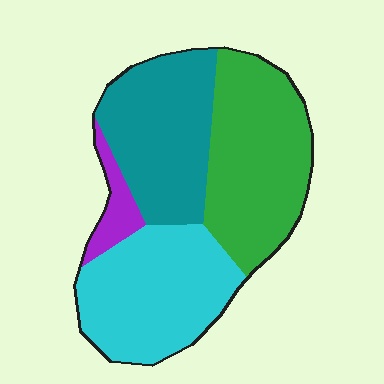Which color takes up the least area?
Purple, at roughly 5%.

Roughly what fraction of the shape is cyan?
Cyan covers 31% of the shape.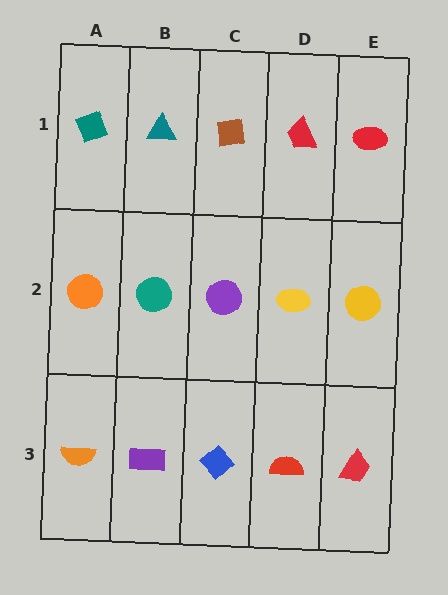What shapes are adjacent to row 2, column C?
A brown square (row 1, column C), a blue diamond (row 3, column C), a teal circle (row 2, column B), a yellow ellipse (row 2, column D).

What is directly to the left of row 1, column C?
A teal triangle.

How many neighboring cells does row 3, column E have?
2.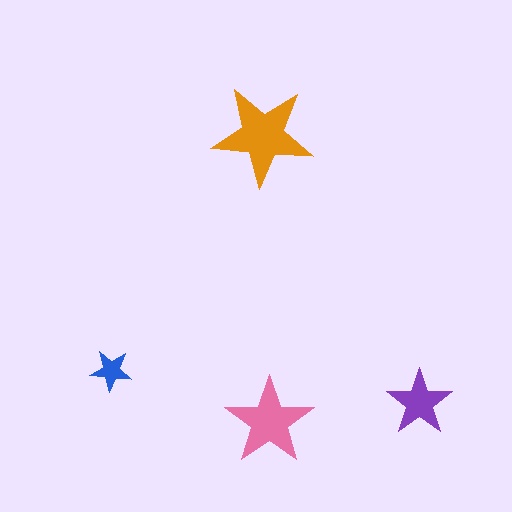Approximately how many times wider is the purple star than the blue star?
About 1.5 times wider.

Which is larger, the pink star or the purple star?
The pink one.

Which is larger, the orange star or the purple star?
The orange one.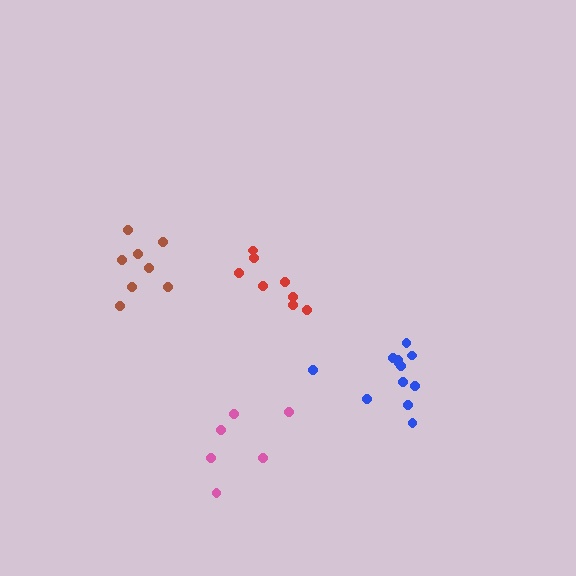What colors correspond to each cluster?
The clusters are colored: blue, red, pink, brown.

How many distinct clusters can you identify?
There are 4 distinct clusters.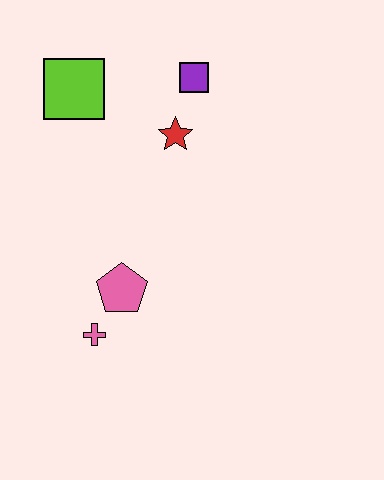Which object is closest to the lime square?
The red star is closest to the lime square.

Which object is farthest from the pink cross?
The purple square is farthest from the pink cross.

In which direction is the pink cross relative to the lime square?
The pink cross is below the lime square.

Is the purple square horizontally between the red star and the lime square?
No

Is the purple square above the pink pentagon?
Yes